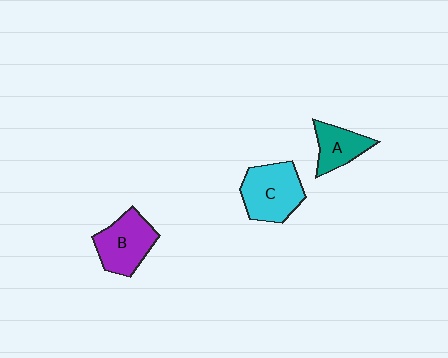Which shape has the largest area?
Shape C (cyan).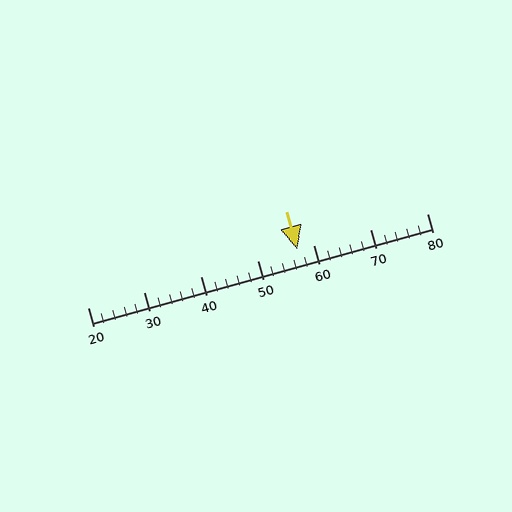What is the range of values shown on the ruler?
The ruler shows values from 20 to 80.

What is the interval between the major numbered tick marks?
The major tick marks are spaced 10 units apart.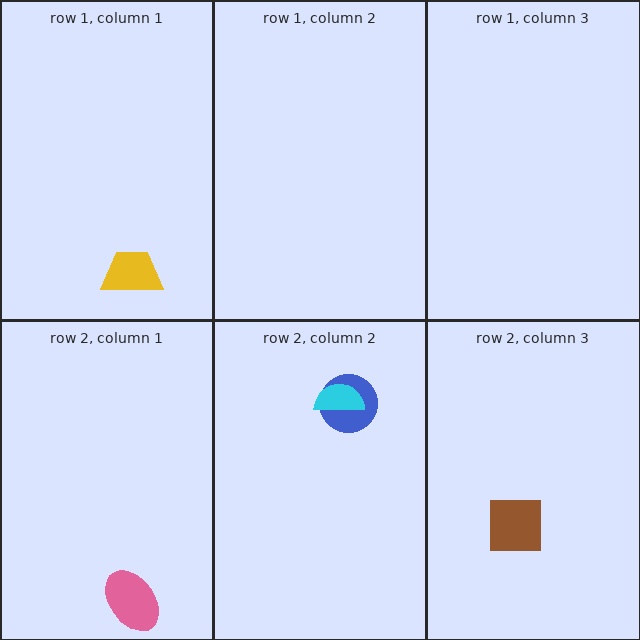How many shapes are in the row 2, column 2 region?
2.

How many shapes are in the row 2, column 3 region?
1.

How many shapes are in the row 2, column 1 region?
1.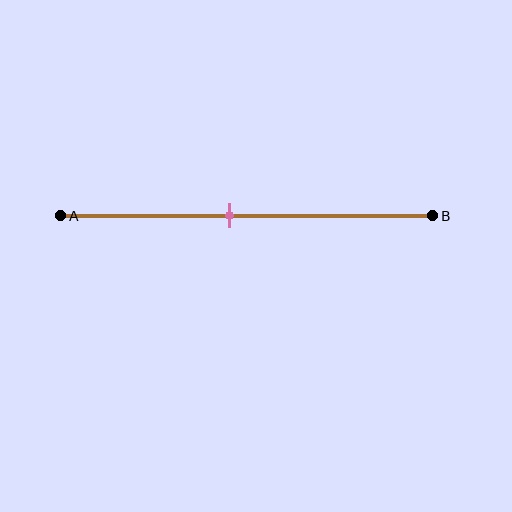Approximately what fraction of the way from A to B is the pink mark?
The pink mark is approximately 45% of the way from A to B.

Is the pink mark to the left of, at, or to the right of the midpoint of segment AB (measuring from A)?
The pink mark is to the left of the midpoint of segment AB.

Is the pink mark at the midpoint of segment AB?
No, the mark is at about 45% from A, not at the 50% midpoint.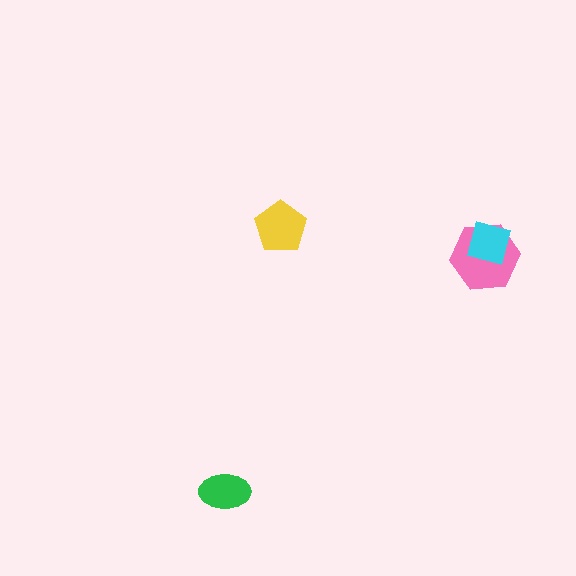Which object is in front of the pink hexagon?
The cyan square is in front of the pink hexagon.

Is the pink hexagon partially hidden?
Yes, it is partially covered by another shape.